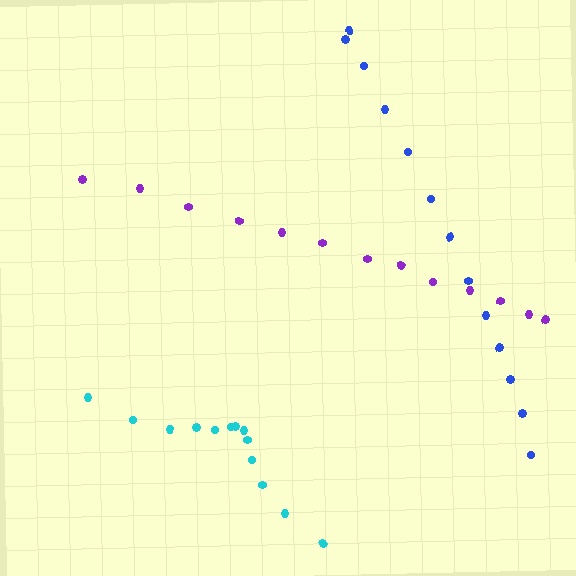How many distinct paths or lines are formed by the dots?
There are 3 distinct paths.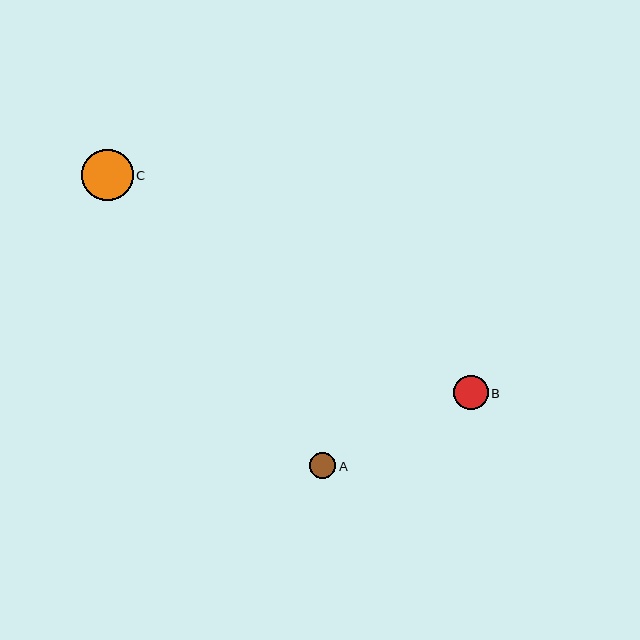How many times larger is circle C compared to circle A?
Circle C is approximately 1.9 times the size of circle A.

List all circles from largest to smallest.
From largest to smallest: C, B, A.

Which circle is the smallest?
Circle A is the smallest with a size of approximately 26 pixels.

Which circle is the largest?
Circle C is the largest with a size of approximately 51 pixels.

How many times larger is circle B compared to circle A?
Circle B is approximately 1.3 times the size of circle A.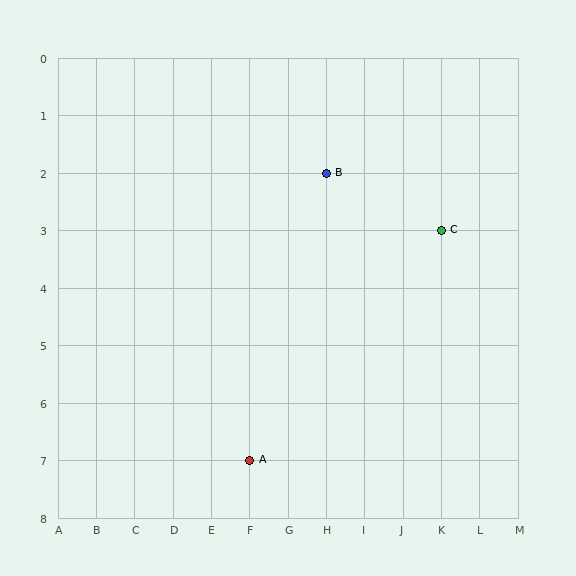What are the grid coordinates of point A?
Point A is at grid coordinates (F, 7).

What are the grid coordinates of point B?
Point B is at grid coordinates (H, 2).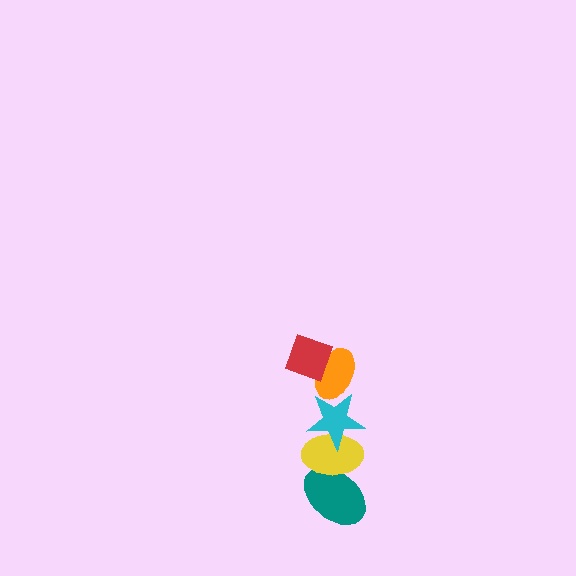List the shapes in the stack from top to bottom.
From top to bottom: the red diamond, the orange ellipse, the cyan star, the yellow ellipse, the teal ellipse.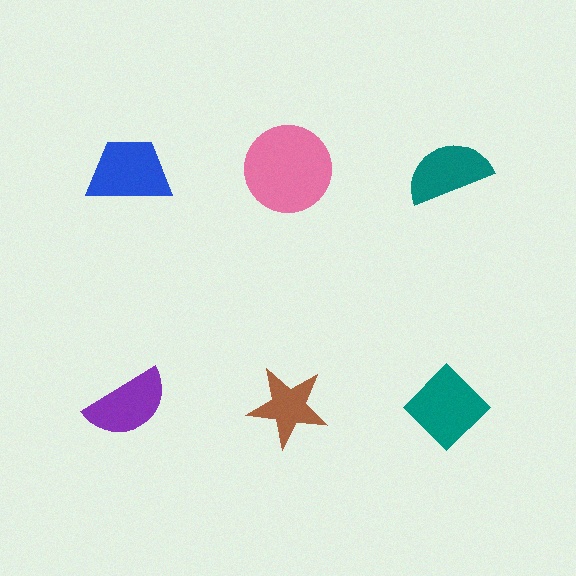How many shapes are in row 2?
3 shapes.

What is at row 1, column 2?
A pink circle.